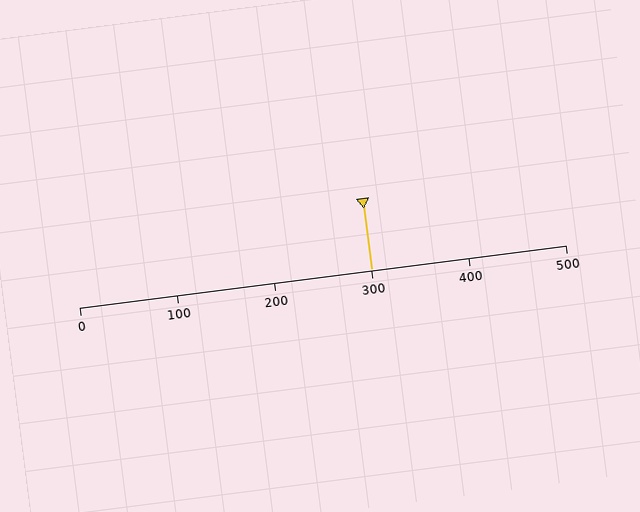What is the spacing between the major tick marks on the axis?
The major ticks are spaced 100 apart.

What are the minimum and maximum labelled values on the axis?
The axis runs from 0 to 500.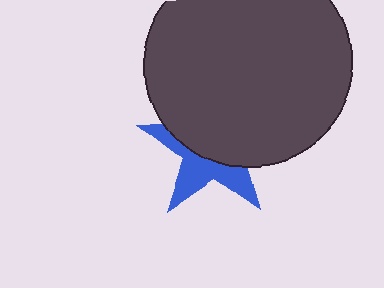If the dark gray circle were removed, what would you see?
You would see the complete blue star.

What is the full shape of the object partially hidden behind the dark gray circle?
The partially hidden object is a blue star.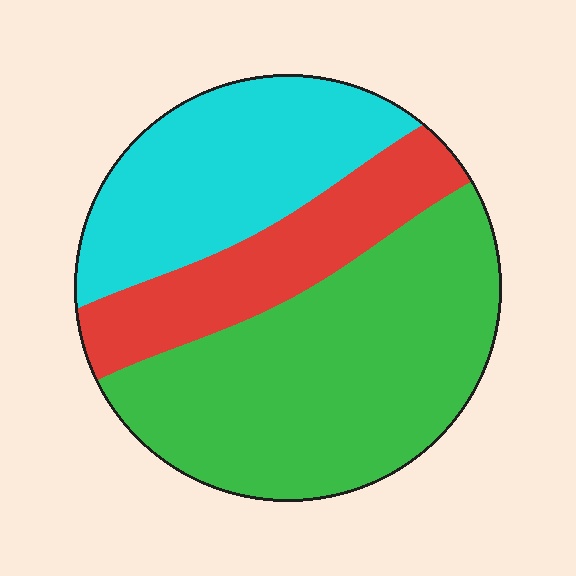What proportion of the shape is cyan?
Cyan covers 29% of the shape.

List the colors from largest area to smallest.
From largest to smallest: green, cyan, red.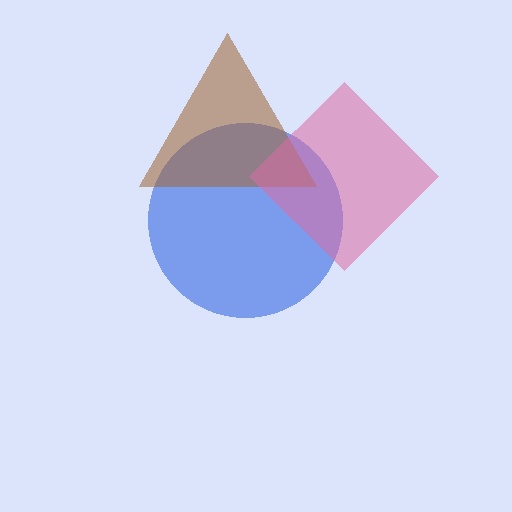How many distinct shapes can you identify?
There are 3 distinct shapes: a blue circle, a brown triangle, a pink diamond.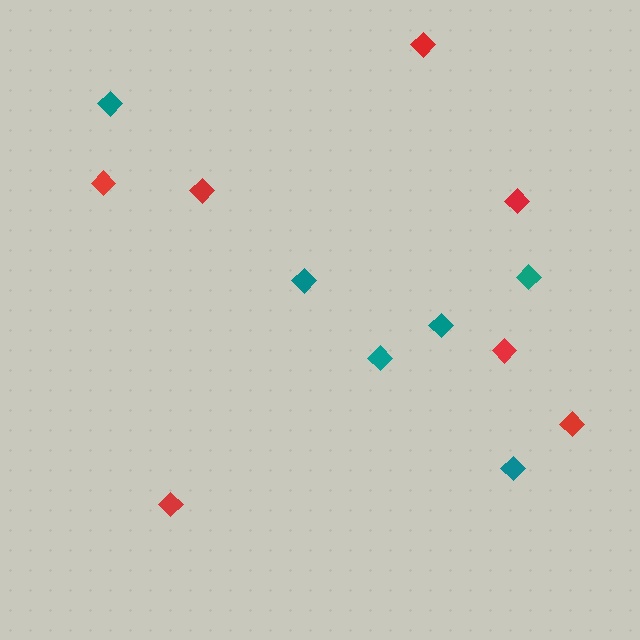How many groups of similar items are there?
There are 2 groups: one group of red diamonds (7) and one group of teal diamonds (6).